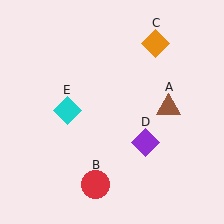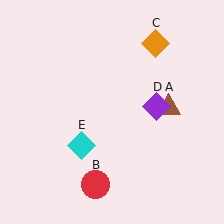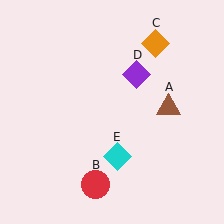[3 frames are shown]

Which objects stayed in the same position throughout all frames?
Brown triangle (object A) and red circle (object B) and orange diamond (object C) remained stationary.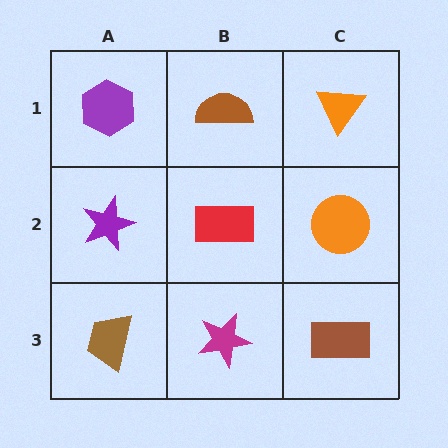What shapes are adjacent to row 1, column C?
An orange circle (row 2, column C), a brown semicircle (row 1, column B).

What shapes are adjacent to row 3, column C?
An orange circle (row 2, column C), a magenta star (row 3, column B).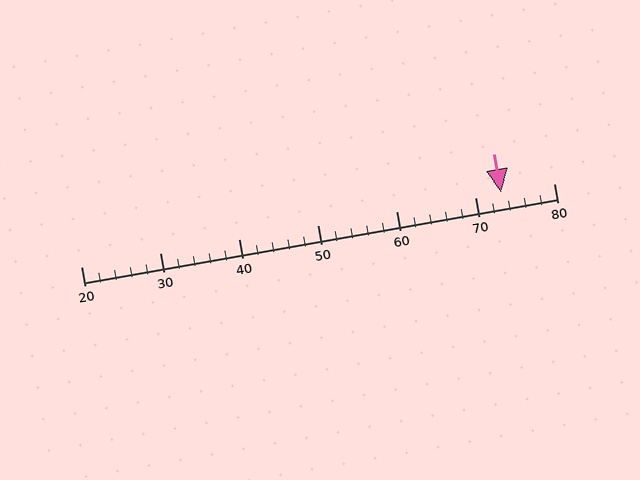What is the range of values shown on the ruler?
The ruler shows values from 20 to 80.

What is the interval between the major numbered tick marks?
The major tick marks are spaced 10 units apart.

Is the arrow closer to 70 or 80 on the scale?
The arrow is closer to 70.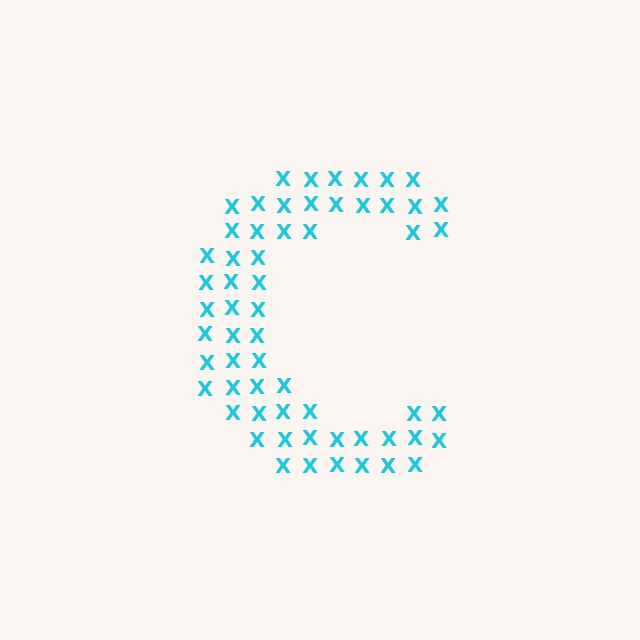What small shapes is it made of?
It is made of small letter X's.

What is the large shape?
The large shape is the letter C.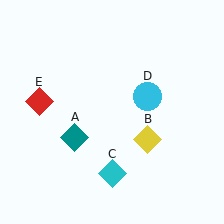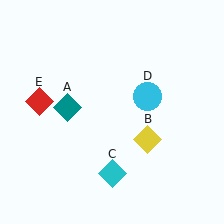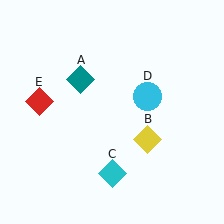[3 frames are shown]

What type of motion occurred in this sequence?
The teal diamond (object A) rotated clockwise around the center of the scene.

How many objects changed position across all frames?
1 object changed position: teal diamond (object A).